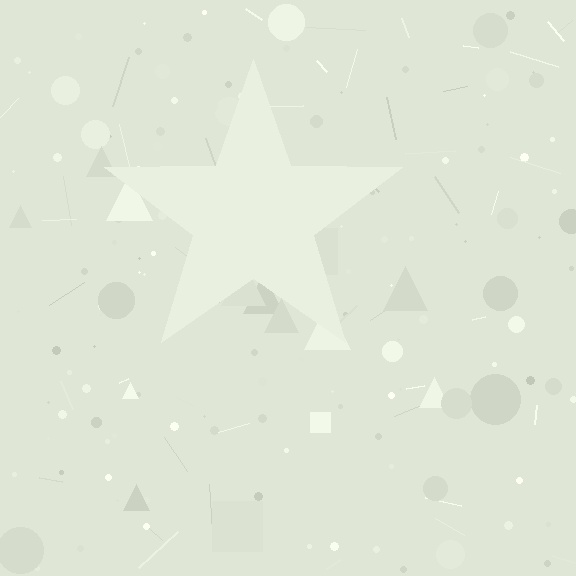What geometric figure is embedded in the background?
A star is embedded in the background.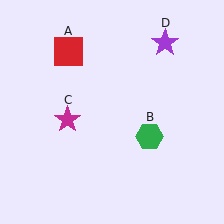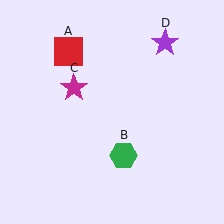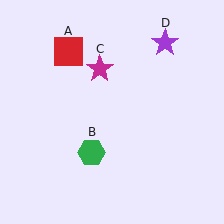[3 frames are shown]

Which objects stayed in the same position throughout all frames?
Red square (object A) and purple star (object D) remained stationary.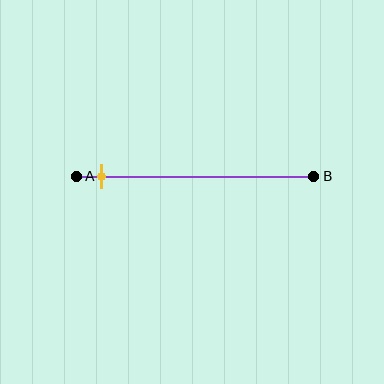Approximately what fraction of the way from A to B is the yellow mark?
The yellow mark is approximately 10% of the way from A to B.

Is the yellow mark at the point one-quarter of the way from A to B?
No, the mark is at about 10% from A, not at the 25% one-quarter point.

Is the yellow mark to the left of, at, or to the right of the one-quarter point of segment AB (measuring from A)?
The yellow mark is to the left of the one-quarter point of segment AB.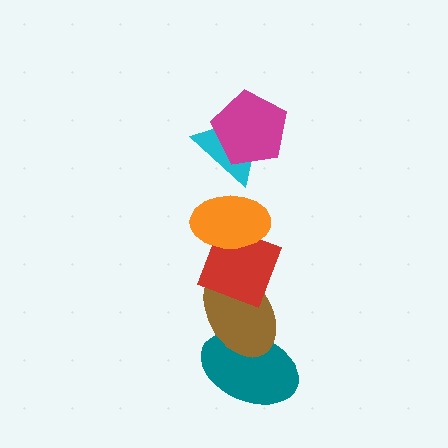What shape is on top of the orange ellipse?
The cyan triangle is on top of the orange ellipse.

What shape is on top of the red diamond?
The orange ellipse is on top of the red diamond.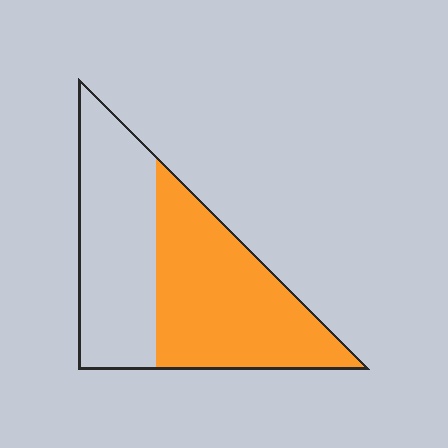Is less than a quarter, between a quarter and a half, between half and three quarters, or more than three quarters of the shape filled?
Between half and three quarters.